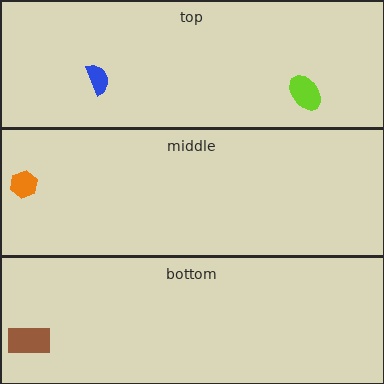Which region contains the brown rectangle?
The bottom region.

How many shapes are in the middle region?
1.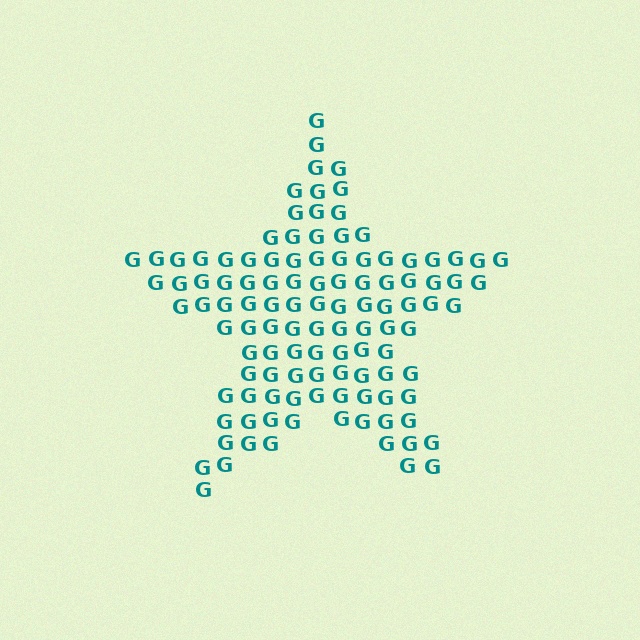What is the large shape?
The large shape is a star.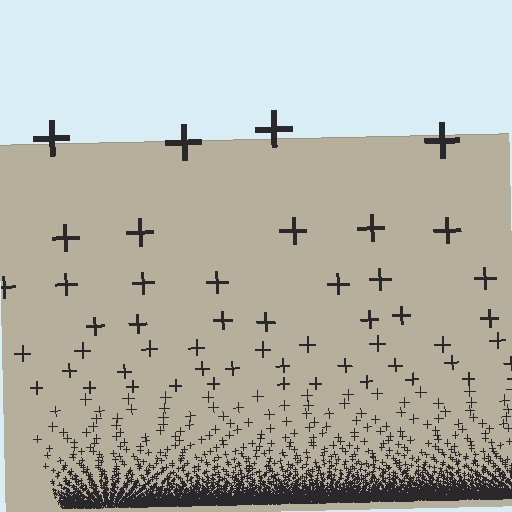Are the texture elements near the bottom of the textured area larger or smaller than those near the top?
Smaller. The gradient is inverted — elements near the bottom are smaller and denser.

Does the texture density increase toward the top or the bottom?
Density increases toward the bottom.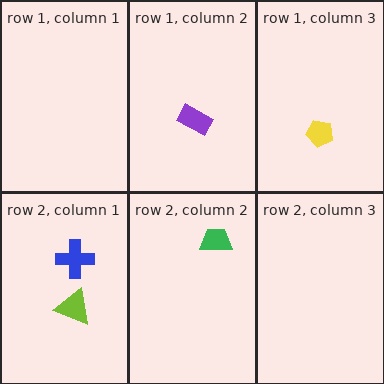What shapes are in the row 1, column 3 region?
The yellow pentagon.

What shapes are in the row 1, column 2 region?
The purple rectangle.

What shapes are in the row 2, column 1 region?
The lime triangle, the blue cross.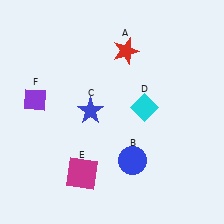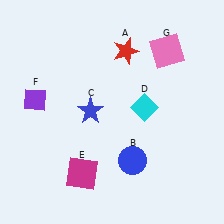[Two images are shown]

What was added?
A pink square (G) was added in Image 2.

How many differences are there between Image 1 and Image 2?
There is 1 difference between the two images.